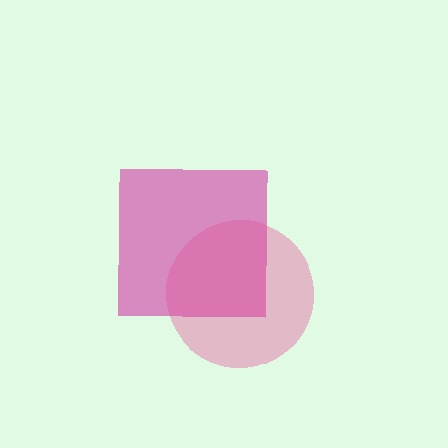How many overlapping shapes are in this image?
There are 2 overlapping shapes in the image.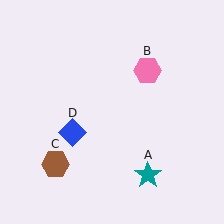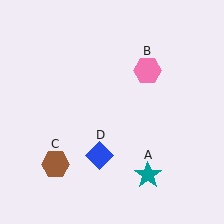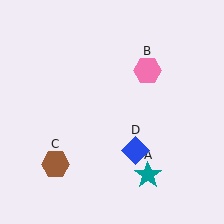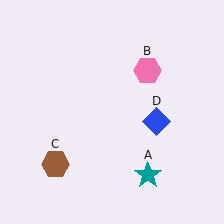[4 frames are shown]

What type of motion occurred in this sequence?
The blue diamond (object D) rotated counterclockwise around the center of the scene.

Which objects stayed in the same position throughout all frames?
Teal star (object A) and pink hexagon (object B) and brown hexagon (object C) remained stationary.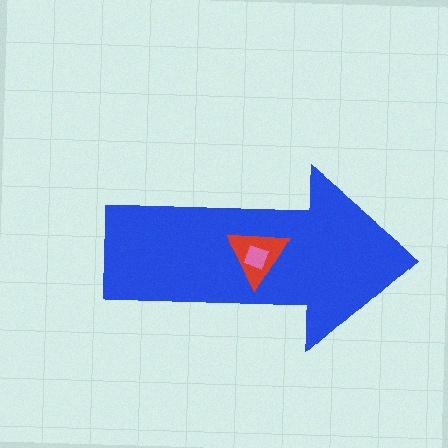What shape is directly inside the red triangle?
The pink diamond.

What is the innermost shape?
The pink diamond.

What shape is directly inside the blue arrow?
The red triangle.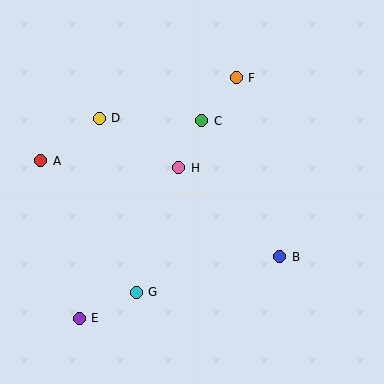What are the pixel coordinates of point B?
Point B is at (280, 257).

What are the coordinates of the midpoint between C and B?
The midpoint between C and B is at (241, 189).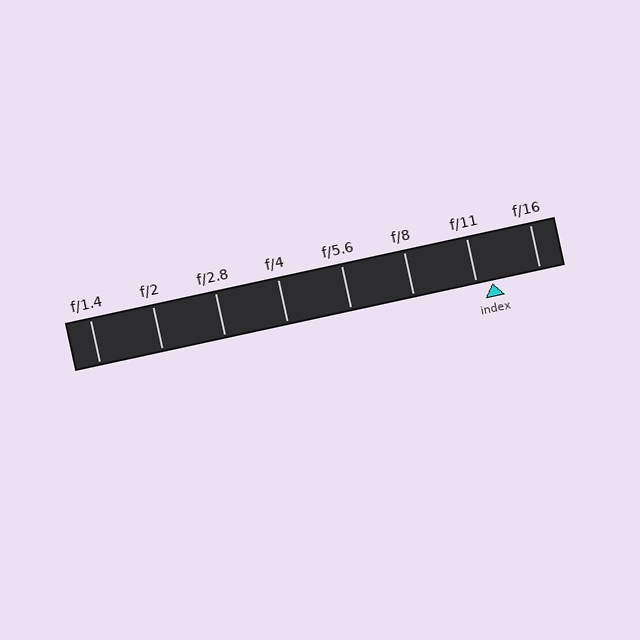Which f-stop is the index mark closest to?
The index mark is closest to f/11.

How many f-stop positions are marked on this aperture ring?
There are 8 f-stop positions marked.